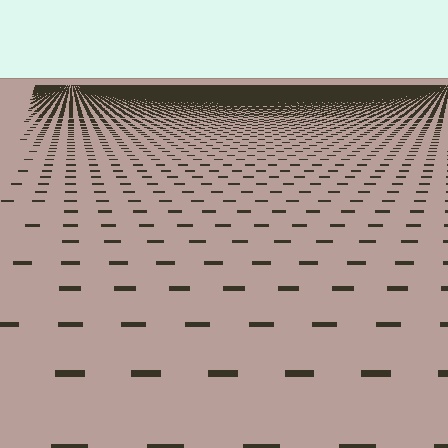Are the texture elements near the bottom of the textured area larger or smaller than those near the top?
Larger. Near the bottom, elements are closer to the viewer and appear at a bigger on-screen size.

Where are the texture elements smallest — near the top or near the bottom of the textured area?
Near the top.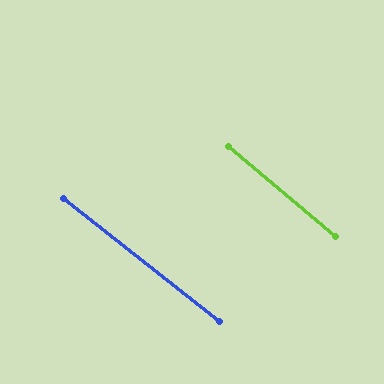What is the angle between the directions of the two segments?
Approximately 2 degrees.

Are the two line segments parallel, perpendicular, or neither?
Parallel — their directions differ by only 1.9°.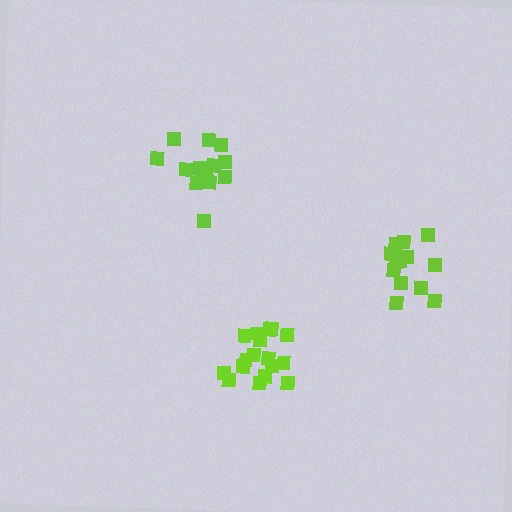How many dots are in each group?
Group 1: 15 dots, Group 2: 14 dots, Group 3: 17 dots (46 total).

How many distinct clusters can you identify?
There are 3 distinct clusters.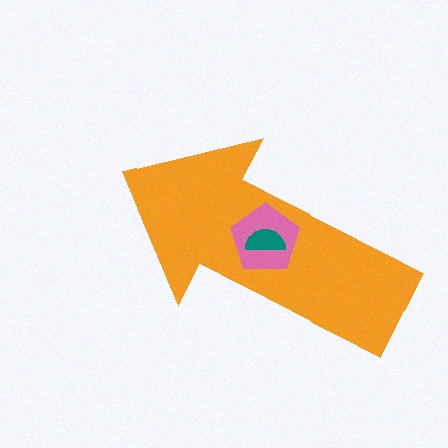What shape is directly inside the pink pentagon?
The teal semicircle.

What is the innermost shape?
The teal semicircle.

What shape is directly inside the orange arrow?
The pink pentagon.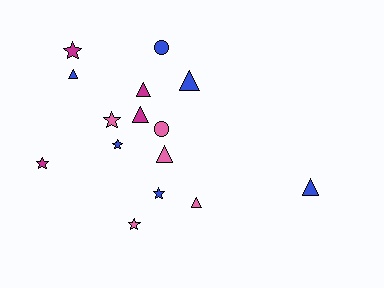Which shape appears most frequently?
Triangle, with 7 objects.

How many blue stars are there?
There are 2 blue stars.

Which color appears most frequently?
Blue, with 6 objects.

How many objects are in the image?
There are 15 objects.